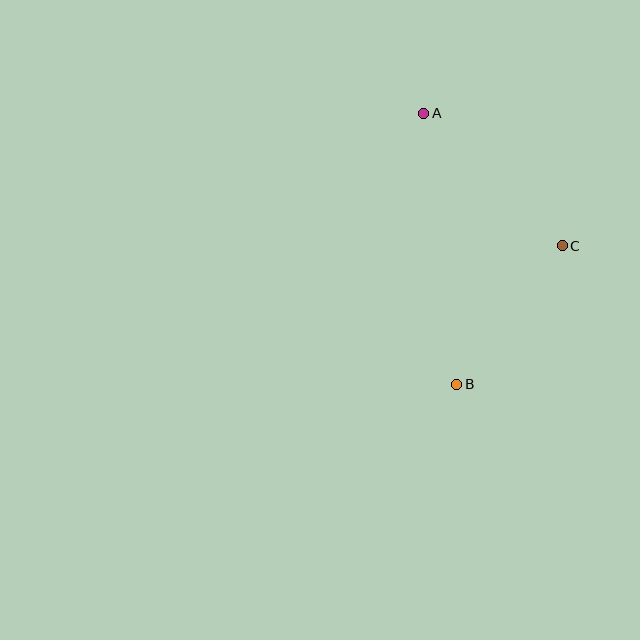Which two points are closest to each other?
Points B and C are closest to each other.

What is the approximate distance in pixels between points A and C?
The distance between A and C is approximately 192 pixels.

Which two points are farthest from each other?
Points A and B are farthest from each other.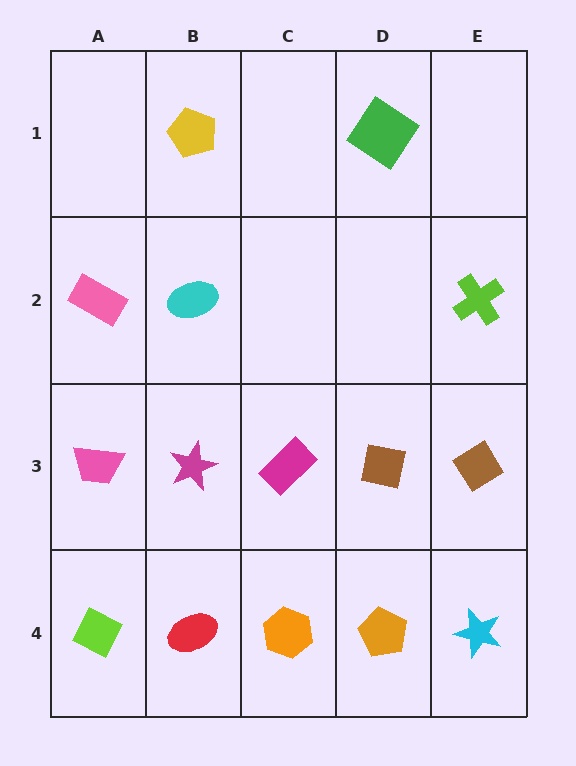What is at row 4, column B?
A red ellipse.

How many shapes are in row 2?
3 shapes.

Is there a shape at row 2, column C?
No, that cell is empty.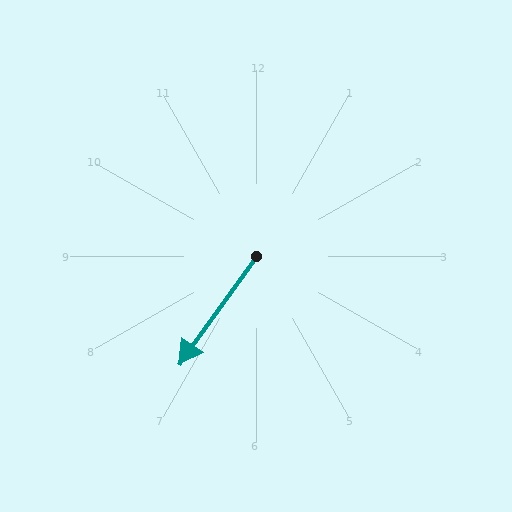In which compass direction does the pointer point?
Southwest.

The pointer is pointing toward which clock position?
Roughly 7 o'clock.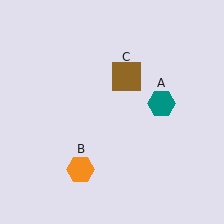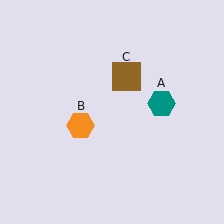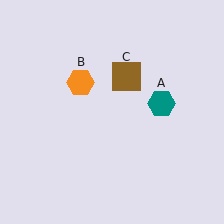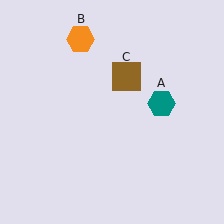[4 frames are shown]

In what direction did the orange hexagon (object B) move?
The orange hexagon (object B) moved up.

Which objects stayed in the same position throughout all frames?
Teal hexagon (object A) and brown square (object C) remained stationary.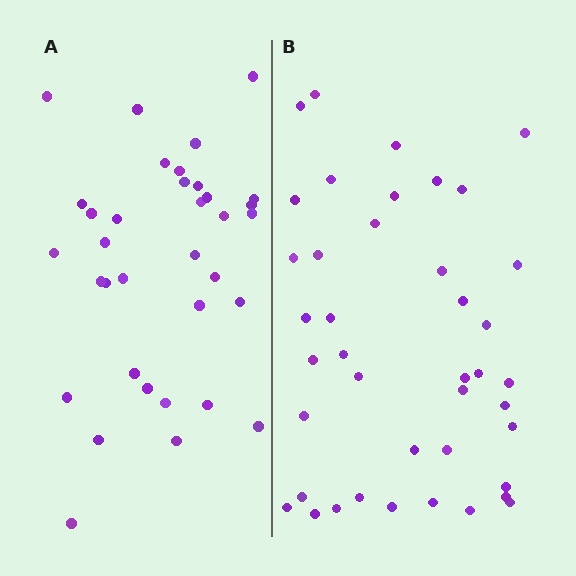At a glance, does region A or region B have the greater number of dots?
Region B (the right region) has more dots.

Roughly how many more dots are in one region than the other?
Region B has about 6 more dots than region A.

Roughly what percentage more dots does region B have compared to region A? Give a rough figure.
About 15% more.